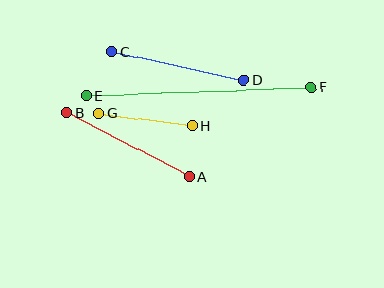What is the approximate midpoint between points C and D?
The midpoint is at approximately (178, 66) pixels.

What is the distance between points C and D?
The distance is approximately 135 pixels.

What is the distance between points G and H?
The distance is approximately 94 pixels.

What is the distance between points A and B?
The distance is approximately 139 pixels.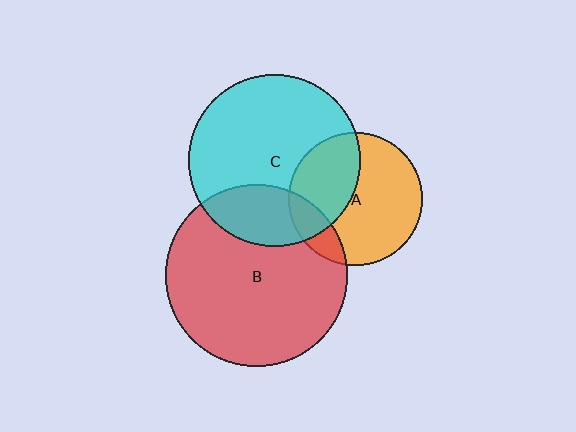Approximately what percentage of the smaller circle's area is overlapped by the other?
Approximately 15%.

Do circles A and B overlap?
Yes.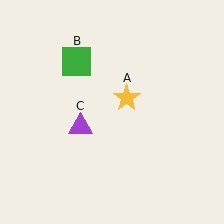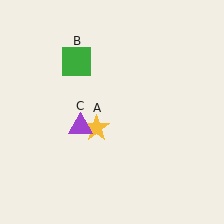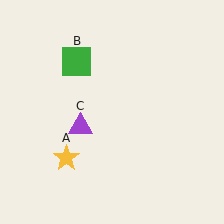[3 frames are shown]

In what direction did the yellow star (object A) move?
The yellow star (object A) moved down and to the left.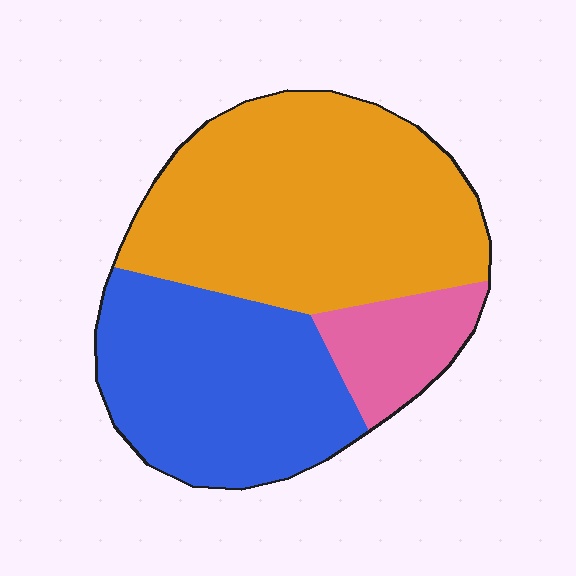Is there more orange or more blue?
Orange.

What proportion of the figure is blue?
Blue covers about 35% of the figure.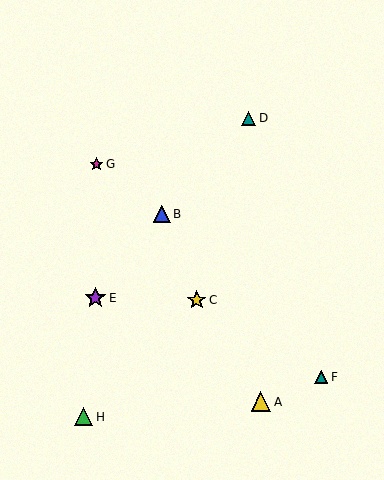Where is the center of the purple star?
The center of the purple star is at (95, 298).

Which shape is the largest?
The purple star (labeled E) is the largest.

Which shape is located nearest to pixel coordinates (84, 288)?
The purple star (labeled E) at (95, 298) is nearest to that location.